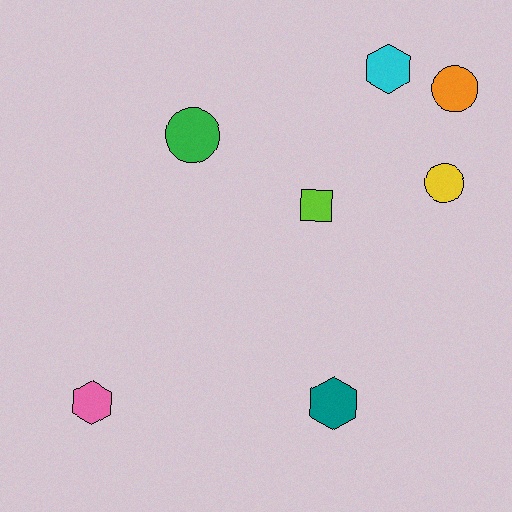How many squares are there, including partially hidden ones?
There is 1 square.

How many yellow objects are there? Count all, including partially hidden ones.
There is 1 yellow object.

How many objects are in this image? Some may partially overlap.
There are 7 objects.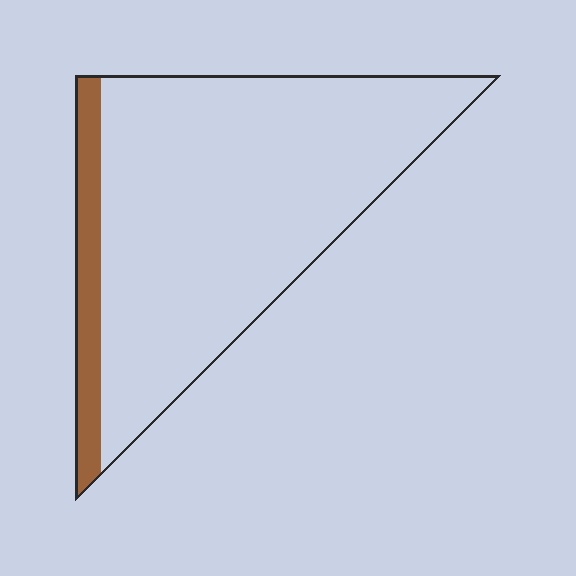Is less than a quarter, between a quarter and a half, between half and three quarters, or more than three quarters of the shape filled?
Less than a quarter.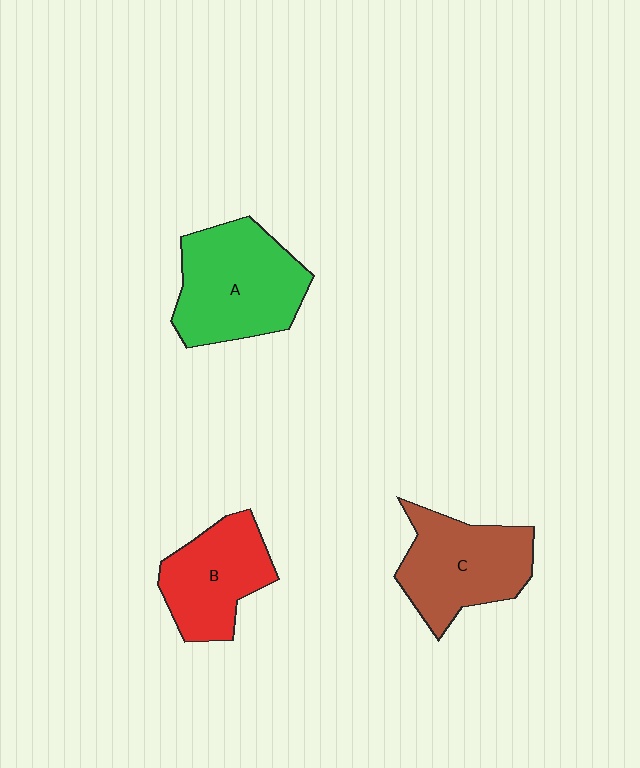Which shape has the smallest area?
Shape B (red).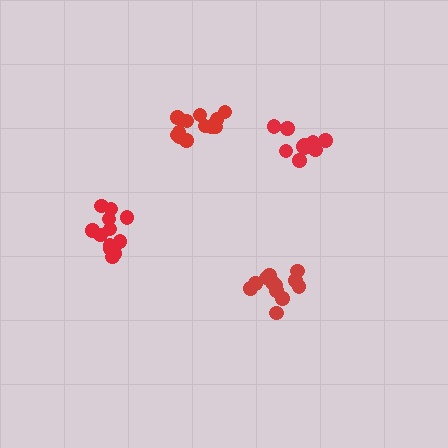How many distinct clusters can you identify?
There are 4 distinct clusters.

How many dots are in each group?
Group 1: 12 dots, Group 2: 11 dots, Group 3: 12 dots, Group 4: 13 dots (48 total).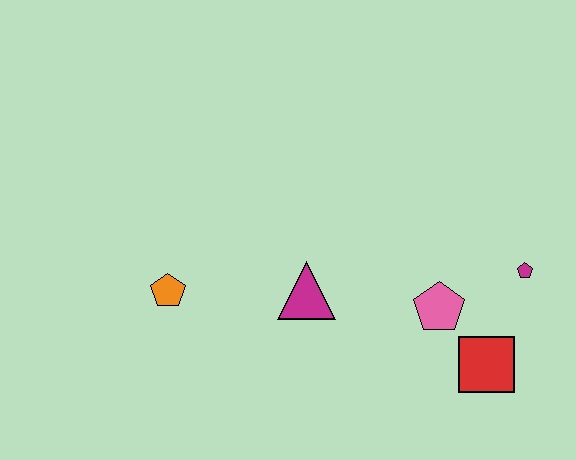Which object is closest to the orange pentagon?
The magenta triangle is closest to the orange pentagon.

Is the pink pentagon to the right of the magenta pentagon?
No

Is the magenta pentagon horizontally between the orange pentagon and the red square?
No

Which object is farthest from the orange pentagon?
The magenta pentagon is farthest from the orange pentagon.